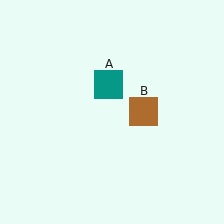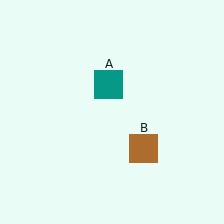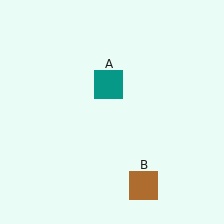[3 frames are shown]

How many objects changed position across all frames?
1 object changed position: brown square (object B).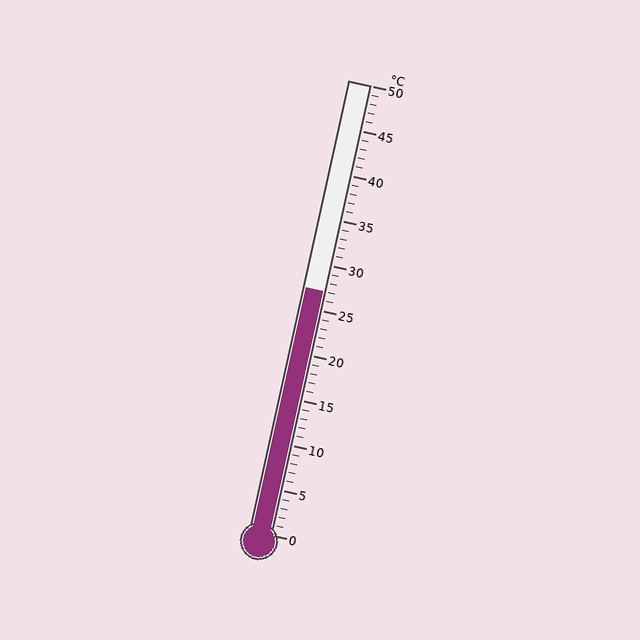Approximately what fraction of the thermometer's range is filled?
The thermometer is filled to approximately 55% of its range.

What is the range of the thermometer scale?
The thermometer scale ranges from 0°C to 50°C.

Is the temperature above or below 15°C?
The temperature is above 15°C.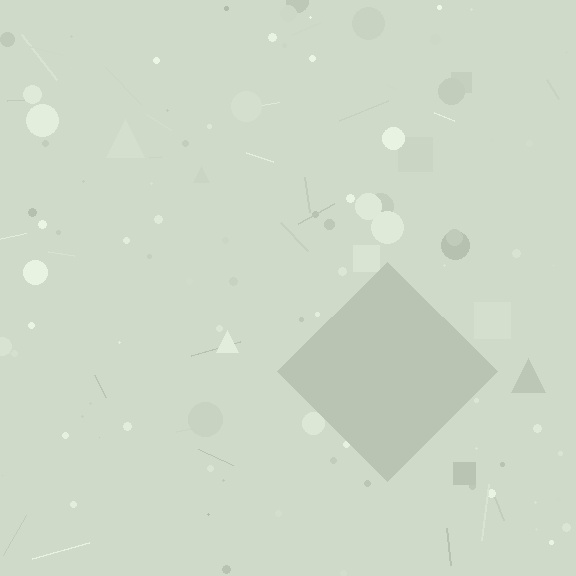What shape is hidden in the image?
A diamond is hidden in the image.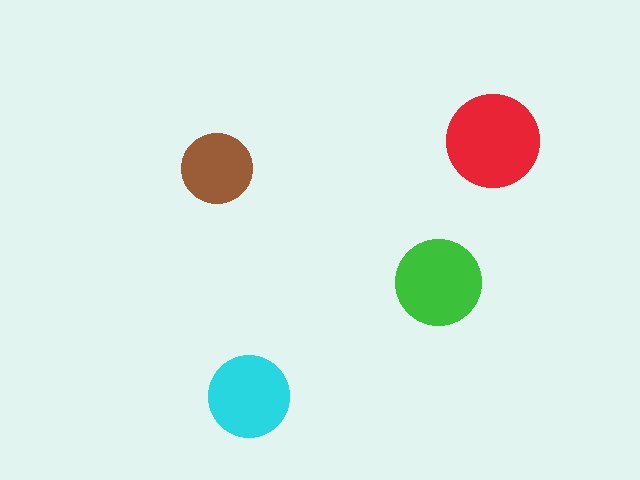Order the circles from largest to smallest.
the red one, the green one, the cyan one, the brown one.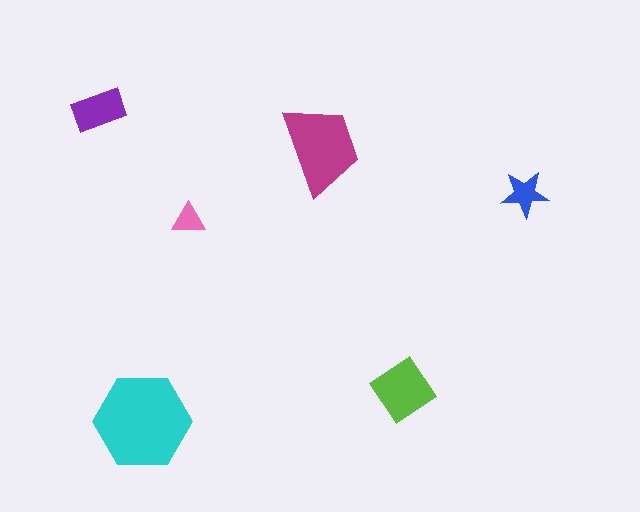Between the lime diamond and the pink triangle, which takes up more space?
The lime diamond.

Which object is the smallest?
The pink triangle.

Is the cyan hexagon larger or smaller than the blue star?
Larger.